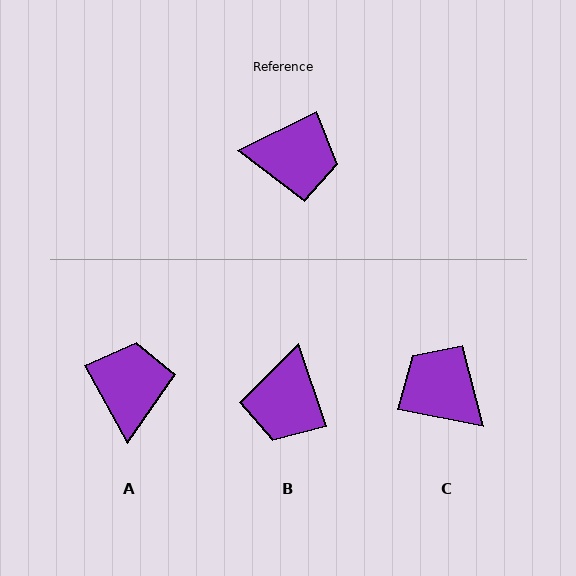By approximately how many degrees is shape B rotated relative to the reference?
Approximately 97 degrees clockwise.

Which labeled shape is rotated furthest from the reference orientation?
C, about 143 degrees away.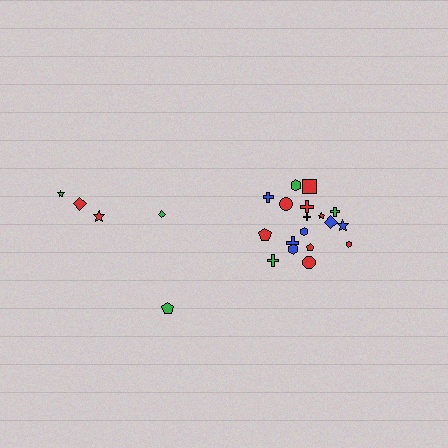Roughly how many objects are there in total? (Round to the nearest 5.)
Roughly 25 objects in total.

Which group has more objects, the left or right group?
The right group.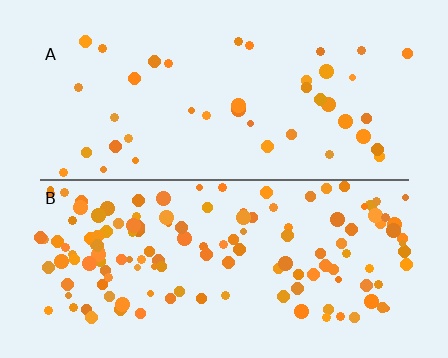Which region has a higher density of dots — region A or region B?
B (the bottom).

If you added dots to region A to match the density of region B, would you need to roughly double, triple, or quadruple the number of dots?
Approximately triple.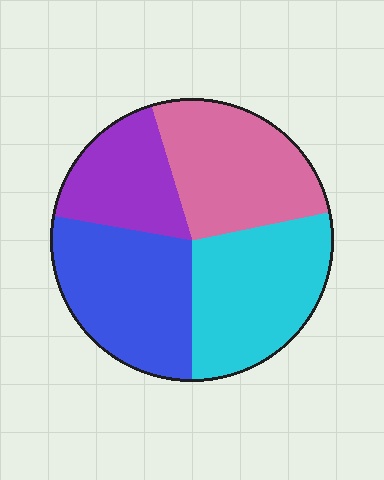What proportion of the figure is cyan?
Cyan covers roughly 30% of the figure.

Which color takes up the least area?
Purple, at roughly 20%.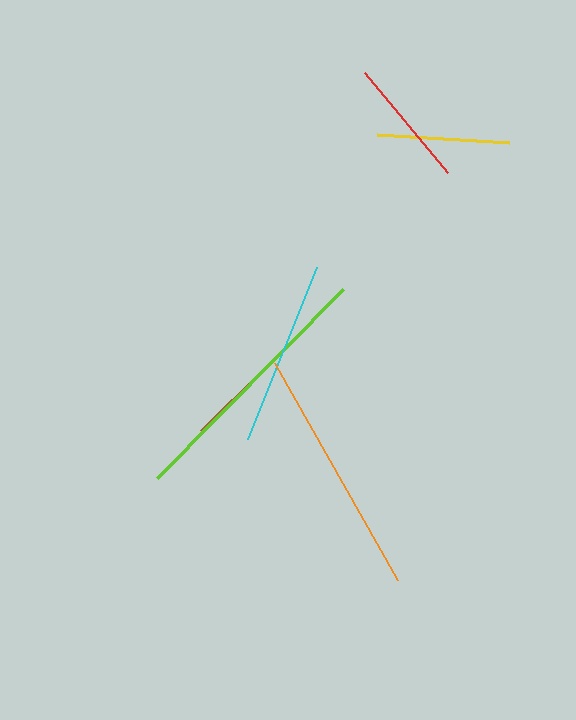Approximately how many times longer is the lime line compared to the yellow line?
The lime line is approximately 2.0 times the length of the yellow line.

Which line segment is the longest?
The lime line is the longest at approximately 264 pixels.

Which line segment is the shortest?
The red line is the shortest at approximately 130 pixels.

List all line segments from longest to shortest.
From longest to shortest: lime, orange, cyan, brown, yellow, red.